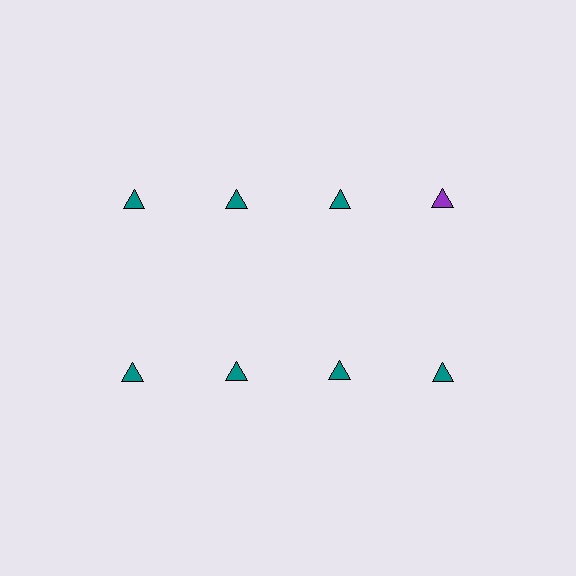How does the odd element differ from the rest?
It has a different color: purple instead of teal.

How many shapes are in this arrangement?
There are 8 shapes arranged in a grid pattern.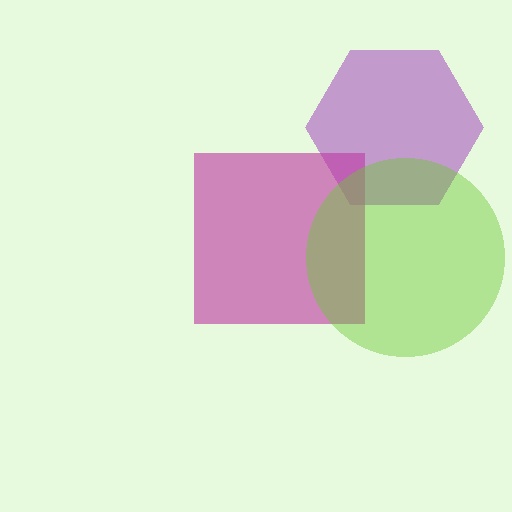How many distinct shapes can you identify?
There are 3 distinct shapes: a purple hexagon, a magenta square, a lime circle.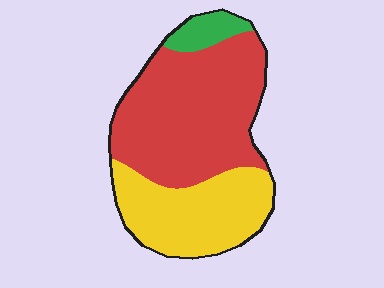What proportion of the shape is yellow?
Yellow takes up about one third (1/3) of the shape.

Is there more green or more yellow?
Yellow.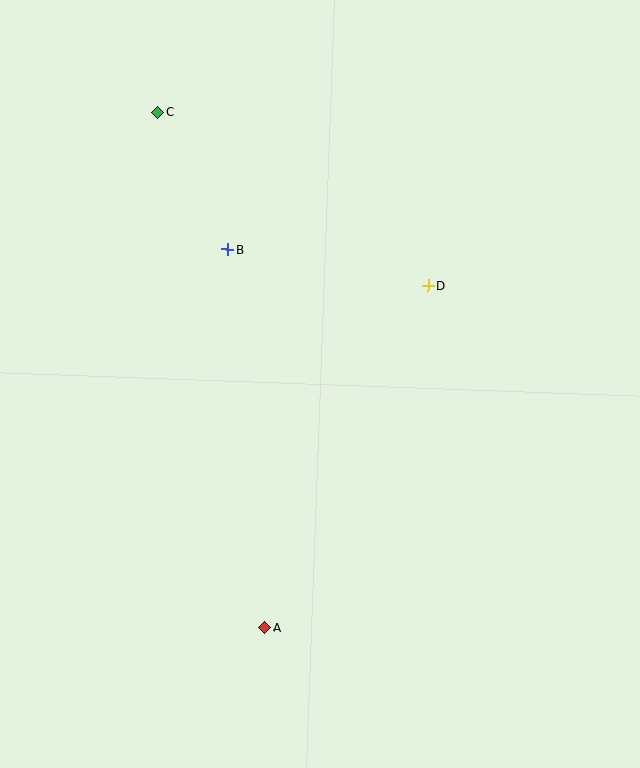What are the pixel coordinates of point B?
Point B is at (227, 249).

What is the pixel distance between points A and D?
The distance between A and D is 378 pixels.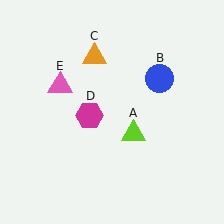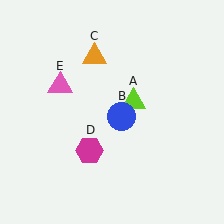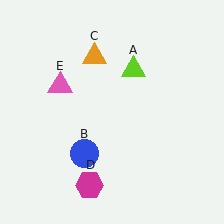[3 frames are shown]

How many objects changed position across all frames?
3 objects changed position: lime triangle (object A), blue circle (object B), magenta hexagon (object D).